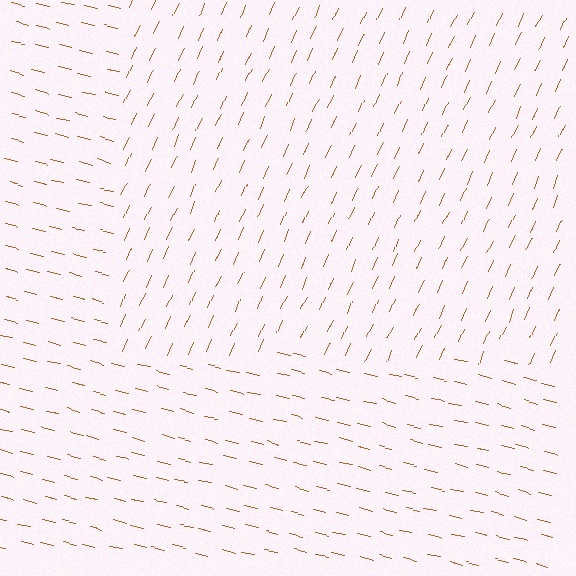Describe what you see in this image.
The image is filled with small brown line segments. A rectangle region in the image has lines oriented differently from the surrounding lines, creating a visible texture boundary.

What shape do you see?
I see a rectangle.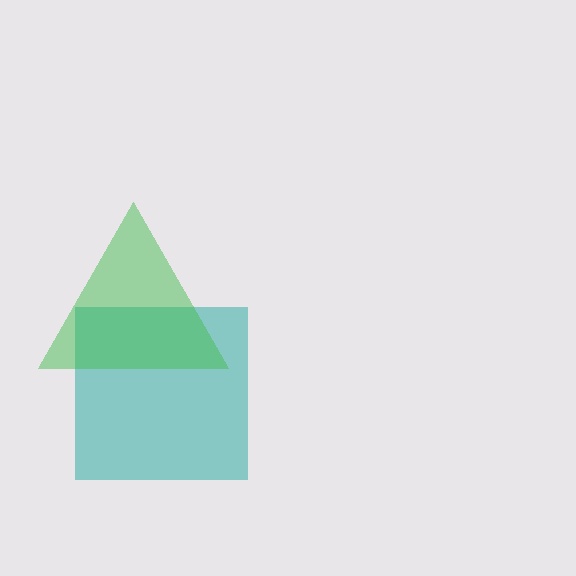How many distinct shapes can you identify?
There are 2 distinct shapes: a teal square, a green triangle.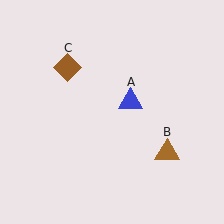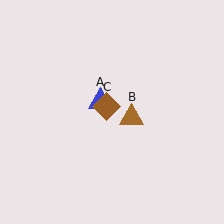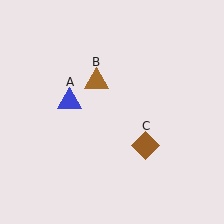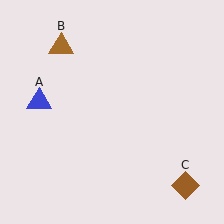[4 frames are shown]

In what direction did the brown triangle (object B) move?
The brown triangle (object B) moved up and to the left.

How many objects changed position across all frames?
3 objects changed position: blue triangle (object A), brown triangle (object B), brown diamond (object C).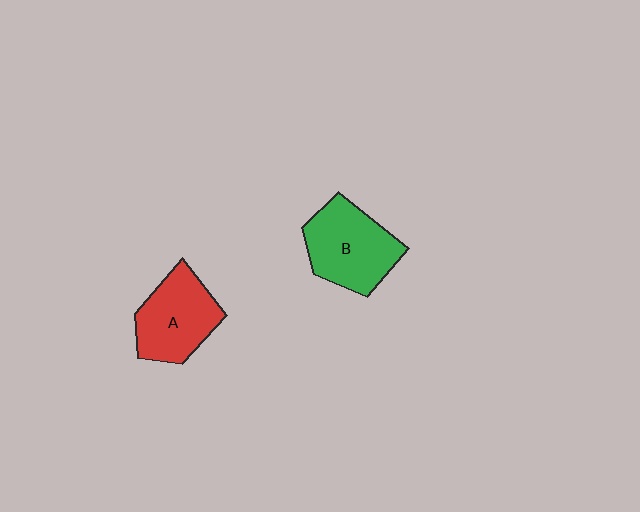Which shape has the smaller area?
Shape A (red).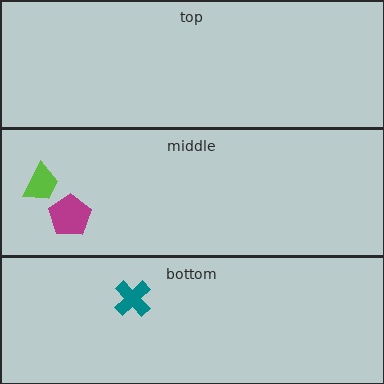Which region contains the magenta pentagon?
The middle region.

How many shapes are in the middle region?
2.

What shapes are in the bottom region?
The teal cross.